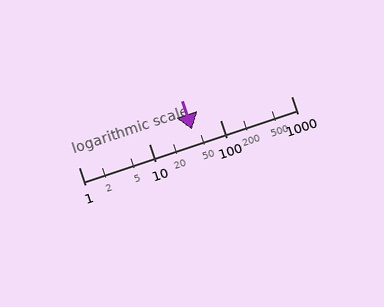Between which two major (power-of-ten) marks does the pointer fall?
The pointer is between 10 and 100.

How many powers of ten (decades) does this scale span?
The scale spans 3 decades, from 1 to 1000.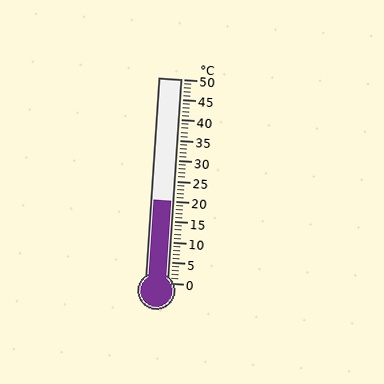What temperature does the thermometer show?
The thermometer shows approximately 20°C.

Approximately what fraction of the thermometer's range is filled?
The thermometer is filled to approximately 40% of its range.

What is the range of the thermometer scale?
The thermometer scale ranges from 0°C to 50°C.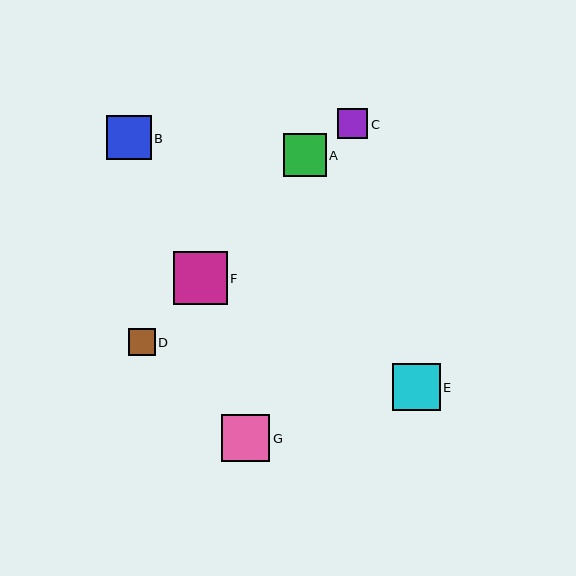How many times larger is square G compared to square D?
Square G is approximately 1.8 times the size of square D.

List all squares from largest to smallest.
From largest to smallest: F, G, E, B, A, C, D.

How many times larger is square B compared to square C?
Square B is approximately 1.5 times the size of square C.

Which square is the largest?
Square F is the largest with a size of approximately 54 pixels.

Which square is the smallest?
Square D is the smallest with a size of approximately 27 pixels.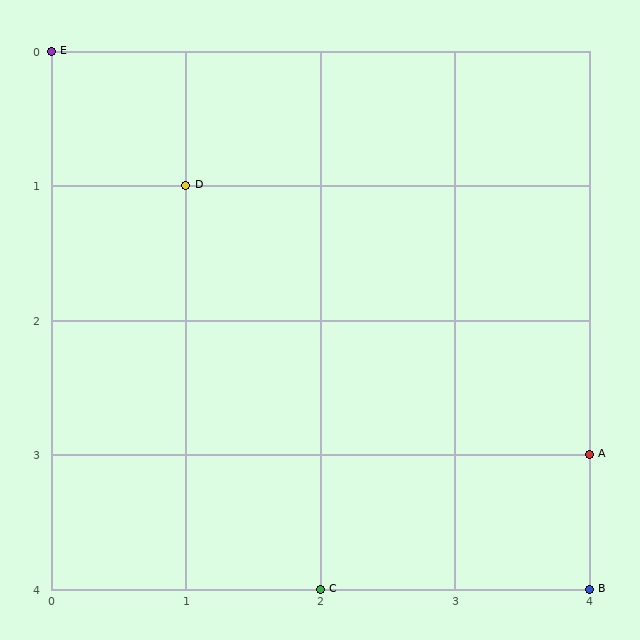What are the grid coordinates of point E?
Point E is at grid coordinates (0, 0).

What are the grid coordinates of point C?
Point C is at grid coordinates (2, 4).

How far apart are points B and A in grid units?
Points B and A are 1 row apart.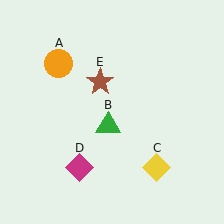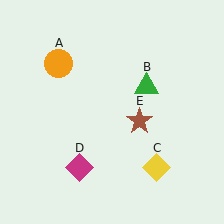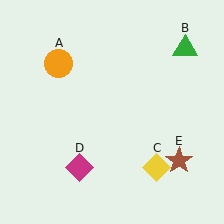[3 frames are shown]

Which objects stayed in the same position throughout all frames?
Orange circle (object A) and yellow diamond (object C) and magenta diamond (object D) remained stationary.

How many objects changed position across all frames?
2 objects changed position: green triangle (object B), brown star (object E).